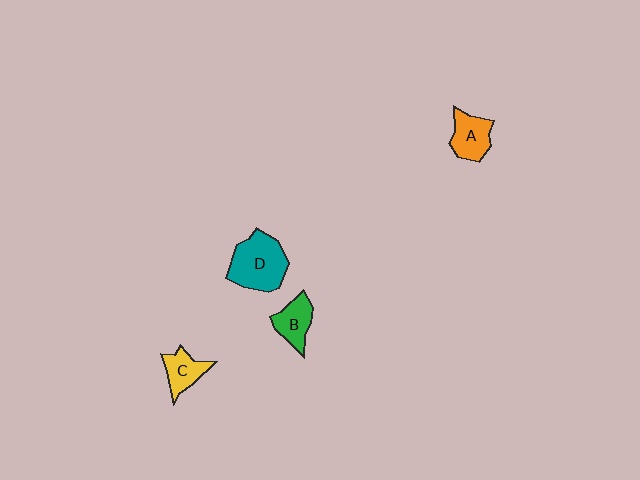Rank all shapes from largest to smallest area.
From largest to smallest: D (teal), A (orange), B (green), C (yellow).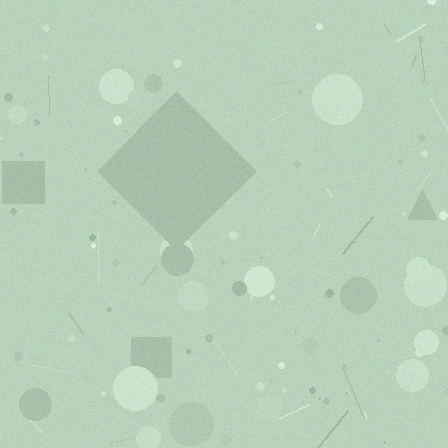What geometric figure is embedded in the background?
A diamond is embedded in the background.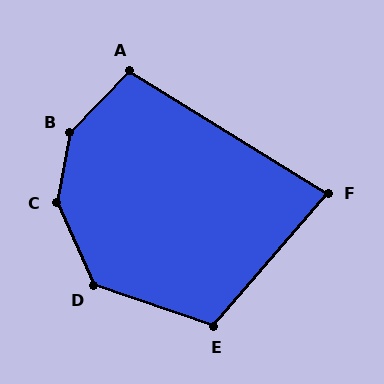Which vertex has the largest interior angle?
B, at approximately 146 degrees.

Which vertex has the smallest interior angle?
F, at approximately 81 degrees.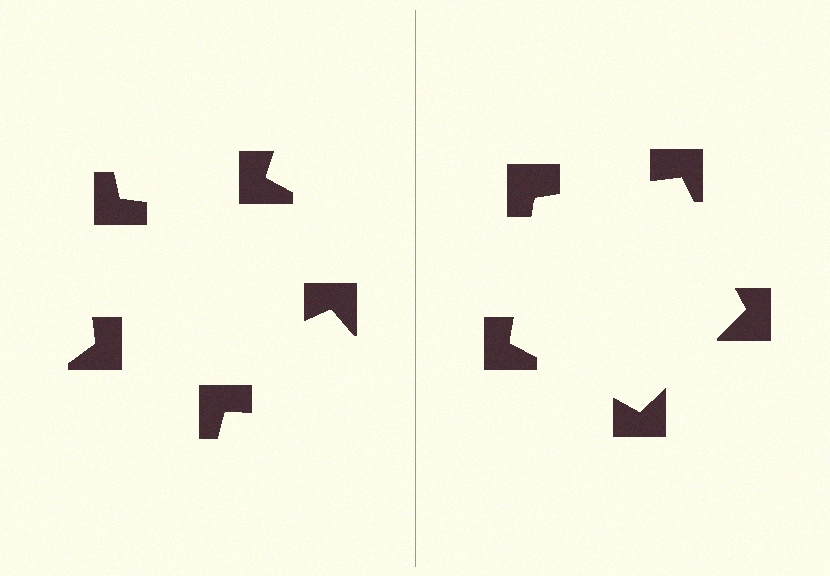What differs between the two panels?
The notched squares are positioned identically on both sides; only the wedge orientations differ. On the right they align to a pentagon; on the left they are misaligned.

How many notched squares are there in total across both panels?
10 — 5 on each side.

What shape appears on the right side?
An illusory pentagon.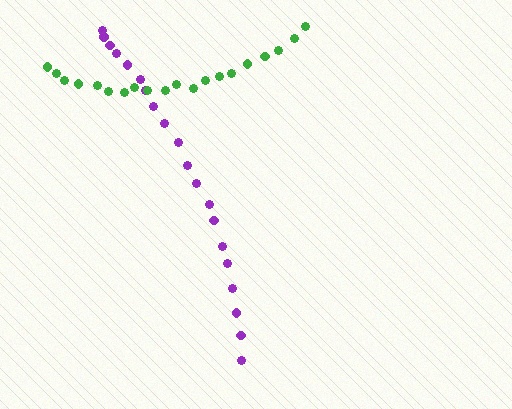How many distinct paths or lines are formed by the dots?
There are 2 distinct paths.